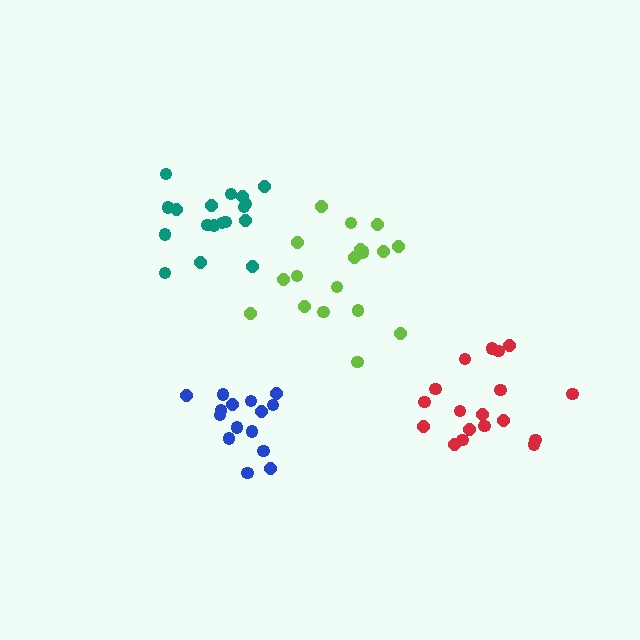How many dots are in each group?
Group 1: 18 dots, Group 2: 18 dots, Group 3: 15 dots, Group 4: 19 dots (70 total).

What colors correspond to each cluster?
The clusters are colored: teal, red, blue, lime.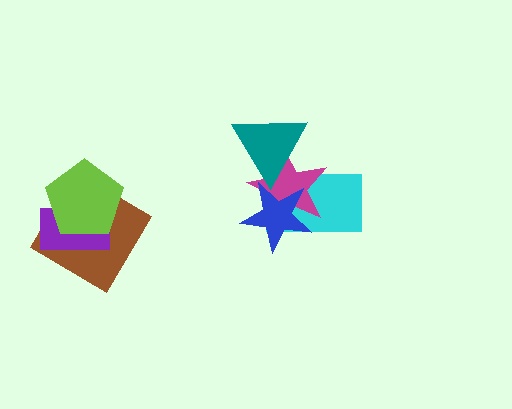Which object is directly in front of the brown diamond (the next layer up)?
The purple rectangle is directly in front of the brown diamond.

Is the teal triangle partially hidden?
No, no other shape covers it.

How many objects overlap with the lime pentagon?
2 objects overlap with the lime pentagon.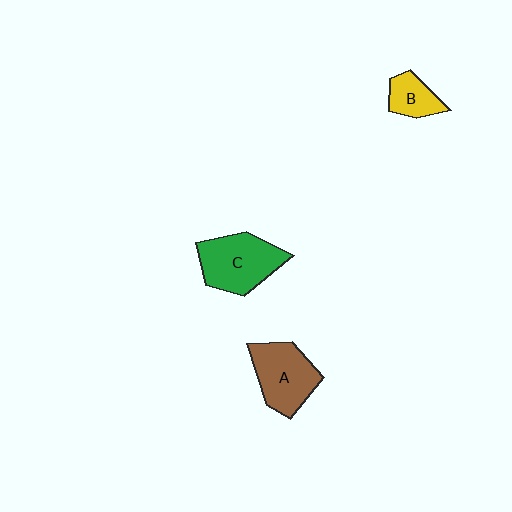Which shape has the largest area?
Shape C (green).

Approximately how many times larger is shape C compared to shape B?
Approximately 2.1 times.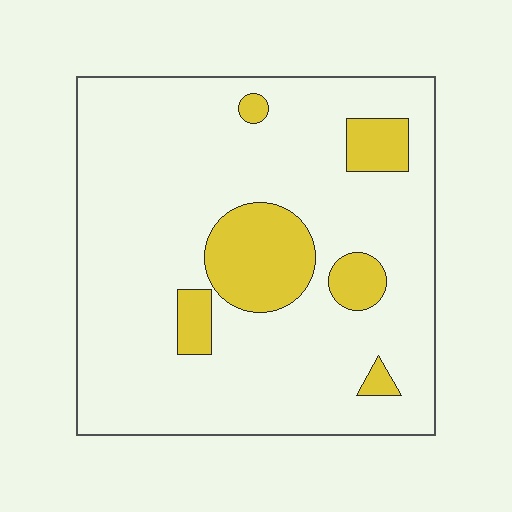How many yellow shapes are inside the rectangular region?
6.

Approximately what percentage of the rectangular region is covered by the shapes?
Approximately 15%.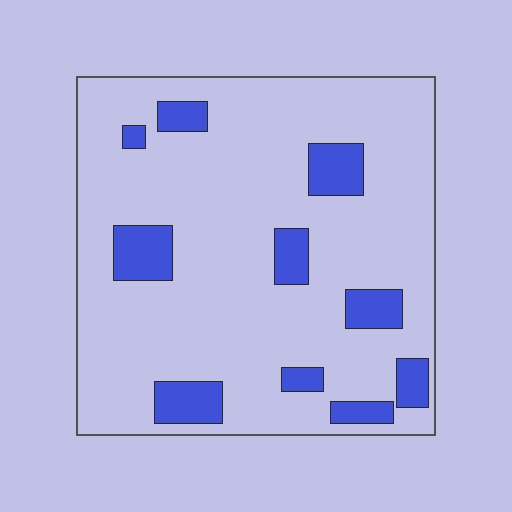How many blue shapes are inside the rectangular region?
10.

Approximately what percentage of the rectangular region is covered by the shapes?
Approximately 15%.